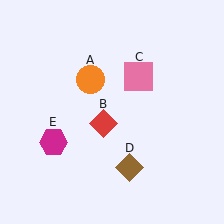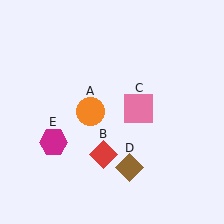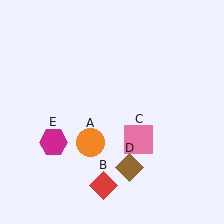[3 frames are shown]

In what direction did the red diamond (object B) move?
The red diamond (object B) moved down.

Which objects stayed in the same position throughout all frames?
Brown diamond (object D) and magenta hexagon (object E) remained stationary.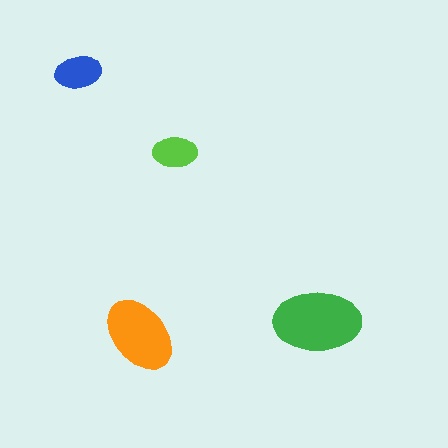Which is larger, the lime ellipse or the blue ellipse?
The blue one.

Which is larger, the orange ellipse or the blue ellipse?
The orange one.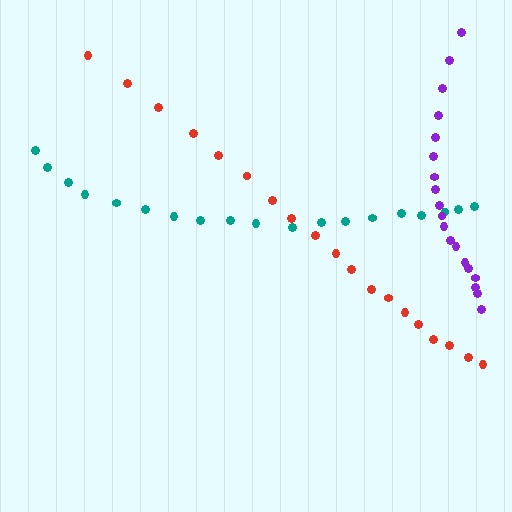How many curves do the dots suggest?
There are 3 distinct paths.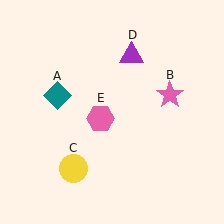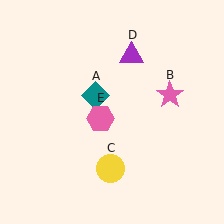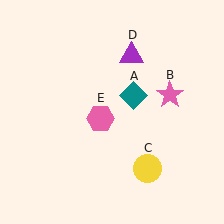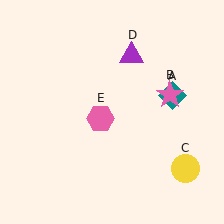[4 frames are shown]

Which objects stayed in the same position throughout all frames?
Pink star (object B) and purple triangle (object D) and pink hexagon (object E) remained stationary.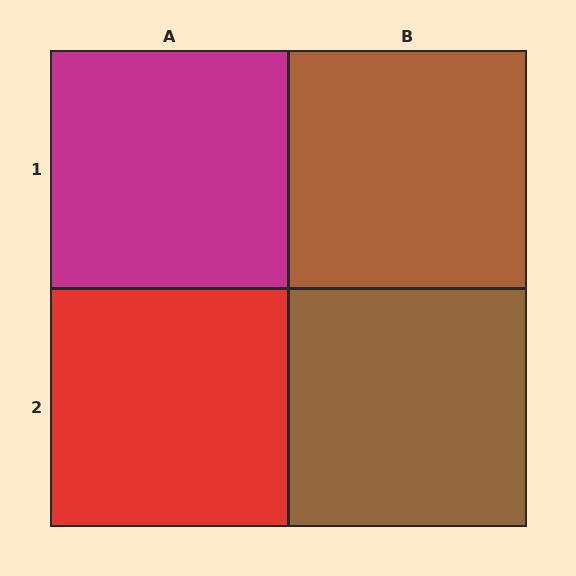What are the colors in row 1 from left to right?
Magenta, brown.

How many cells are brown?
2 cells are brown.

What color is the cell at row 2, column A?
Red.